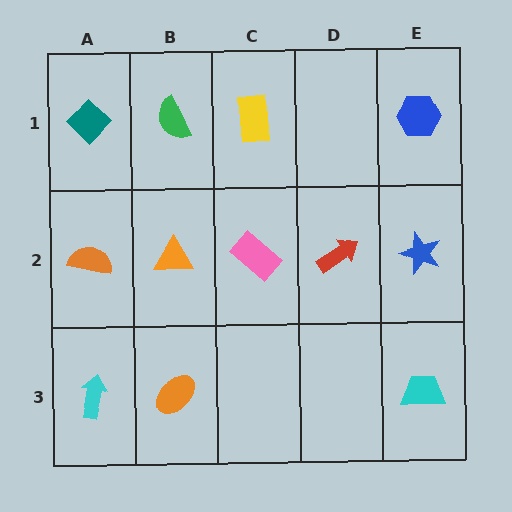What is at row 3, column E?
A cyan trapezoid.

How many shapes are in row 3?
3 shapes.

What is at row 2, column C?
A pink rectangle.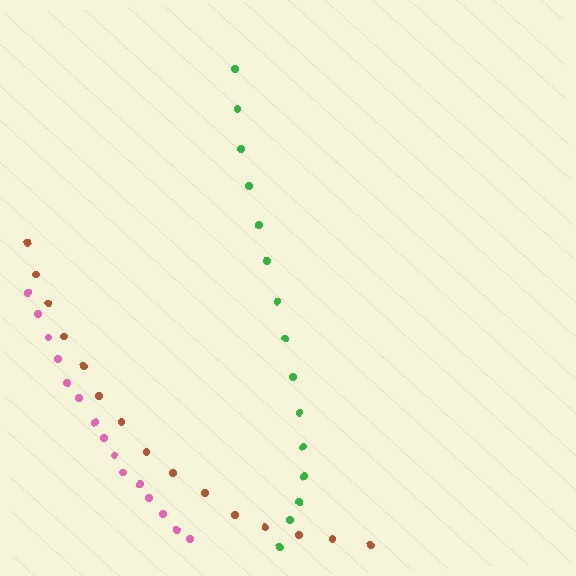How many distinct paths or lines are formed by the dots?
There are 3 distinct paths.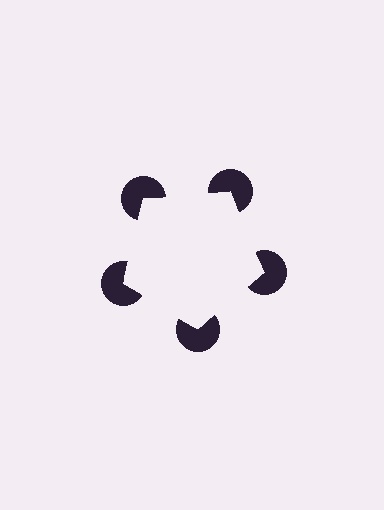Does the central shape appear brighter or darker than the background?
It typically appears slightly brighter than the background, even though no actual brightness change is drawn.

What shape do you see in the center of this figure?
An illusory pentagon — its edges are inferred from the aligned wedge cuts in the pac-man discs, not physically drawn.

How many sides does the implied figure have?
5 sides.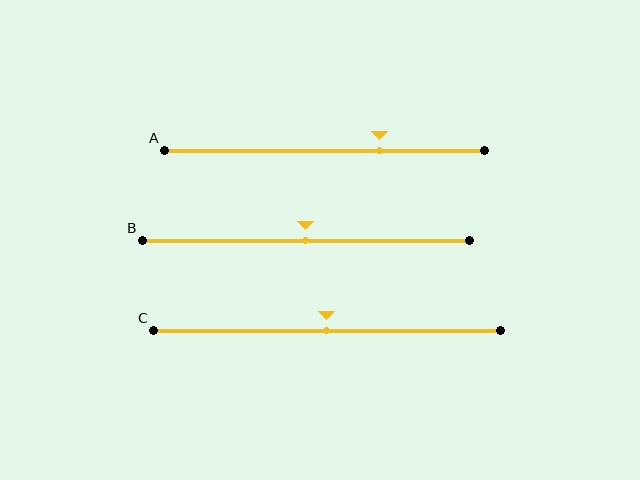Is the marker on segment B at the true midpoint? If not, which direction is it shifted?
Yes, the marker on segment B is at the true midpoint.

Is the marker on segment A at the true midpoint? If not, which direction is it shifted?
No, the marker on segment A is shifted to the right by about 17% of the segment length.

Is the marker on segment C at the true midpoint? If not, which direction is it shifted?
Yes, the marker on segment C is at the true midpoint.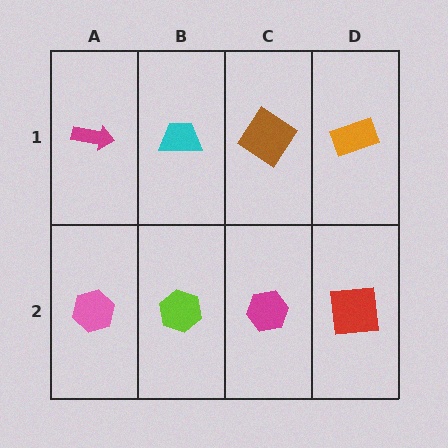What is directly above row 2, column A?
A magenta arrow.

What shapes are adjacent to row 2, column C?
A brown diamond (row 1, column C), a lime hexagon (row 2, column B), a red square (row 2, column D).